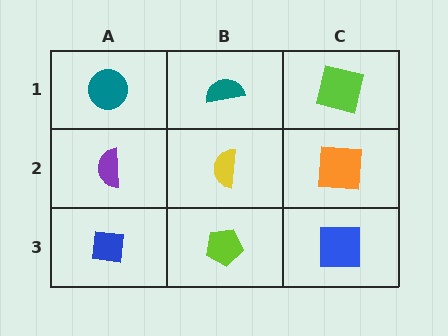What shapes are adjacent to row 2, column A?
A teal circle (row 1, column A), a blue square (row 3, column A), a yellow semicircle (row 2, column B).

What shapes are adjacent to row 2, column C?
A lime square (row 1, column C), a blue square (row 3, column C), a yellow semicircle (row 2, column B).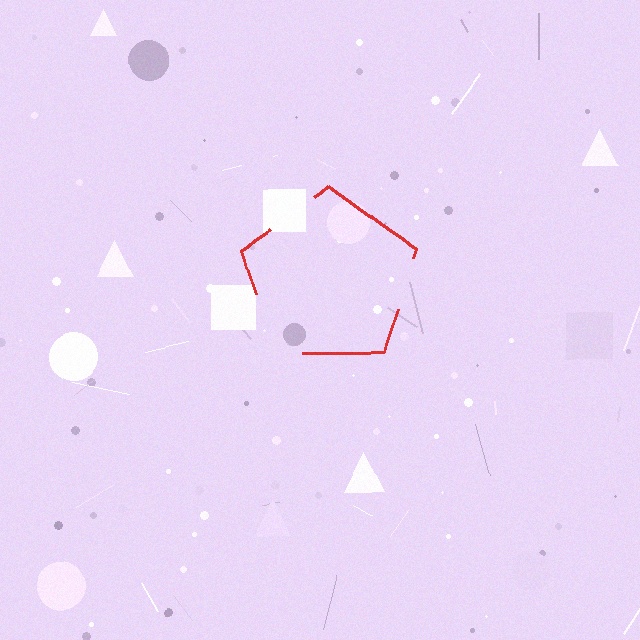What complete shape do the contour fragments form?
The contour fragments form a pentagon.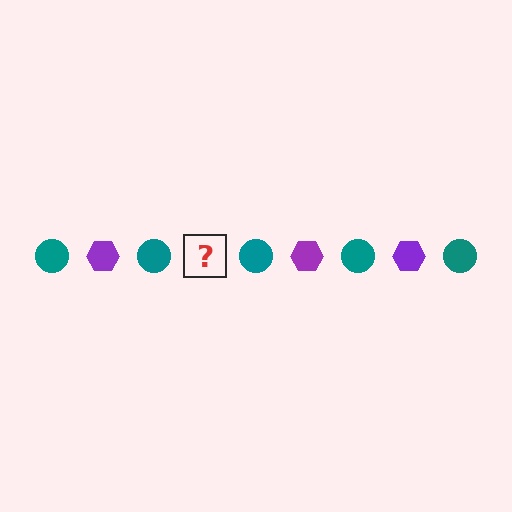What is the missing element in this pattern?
The missing element is a purple hexagon.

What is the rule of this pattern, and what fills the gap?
The rule is that the pattern alternates between teal circle and purple hexagon. The gap should be filled with a purple hexagon.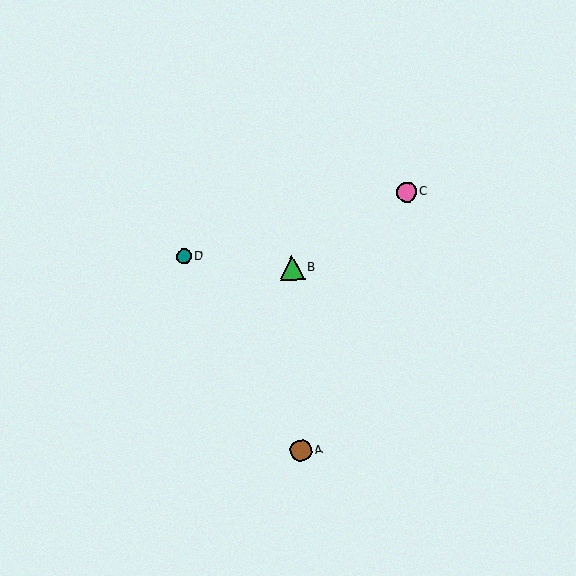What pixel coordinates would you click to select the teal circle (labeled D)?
Click at (184, 257) to select the teal circle D.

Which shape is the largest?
The green triangle (labeled B) is the largest.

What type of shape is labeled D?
Shape D is a teal circle.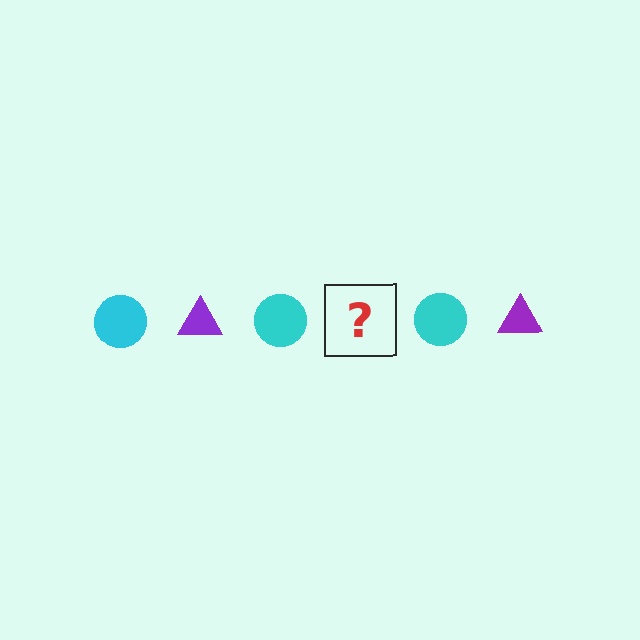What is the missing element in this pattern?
The missing element is a purple triangle.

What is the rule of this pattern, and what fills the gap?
The rule is that the pattern alternates between cyan circle and purple triangle. The gap should be filled with a purple triangle.